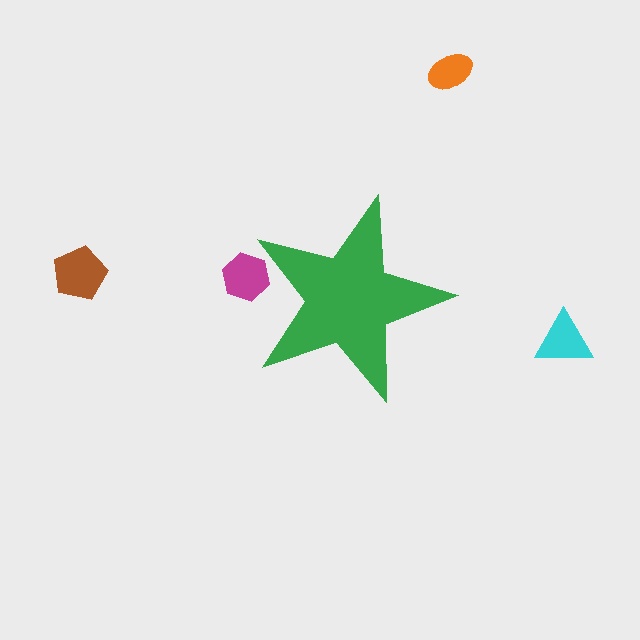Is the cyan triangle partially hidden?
No, the cyan triangle is fully visible.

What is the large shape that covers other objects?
A green star.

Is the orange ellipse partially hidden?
No, the orange ellipse is fully visible.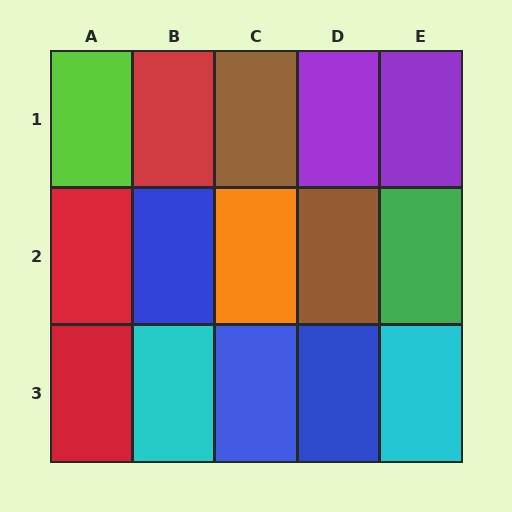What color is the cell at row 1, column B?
Red.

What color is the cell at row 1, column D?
Purple.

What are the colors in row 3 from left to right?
Red, cyan, blue, blue, cyan.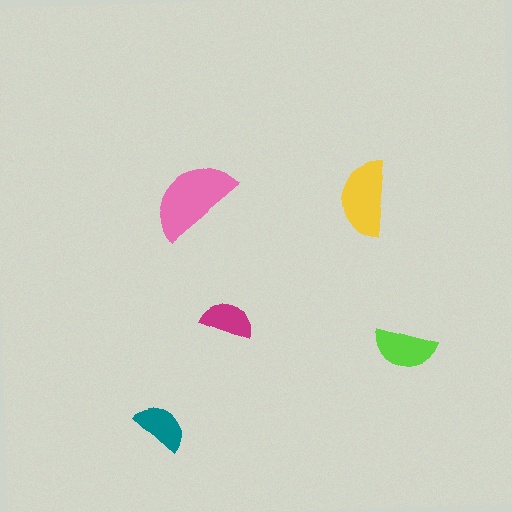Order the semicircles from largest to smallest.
the pink one, the yellow one, the lime one, the teal one, the magenta one.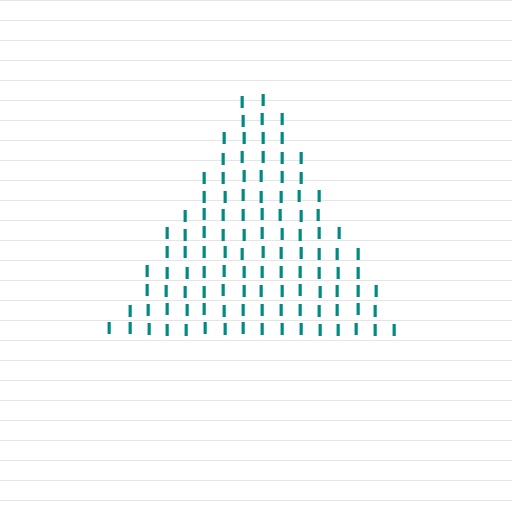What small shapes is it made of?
It is made of small letter I's.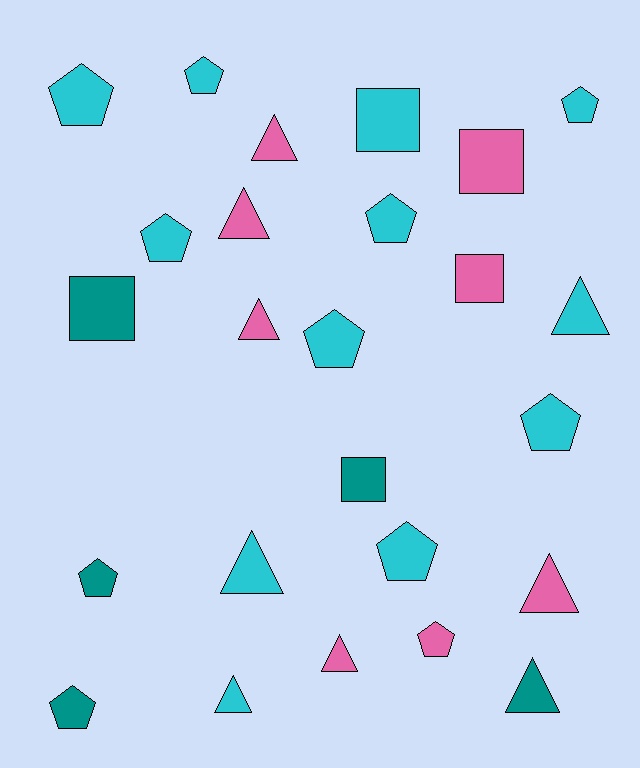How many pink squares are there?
There are 2 pink squares.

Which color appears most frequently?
Cyan, with 12 objects.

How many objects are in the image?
There are 25 objects.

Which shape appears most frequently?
Pentagon, with 11 objects.